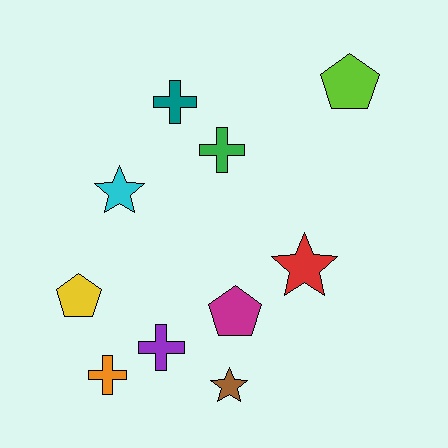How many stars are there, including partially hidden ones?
There are 3 stars.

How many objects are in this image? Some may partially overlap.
There are 10 objects.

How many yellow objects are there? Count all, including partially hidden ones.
There is 1 yellow object.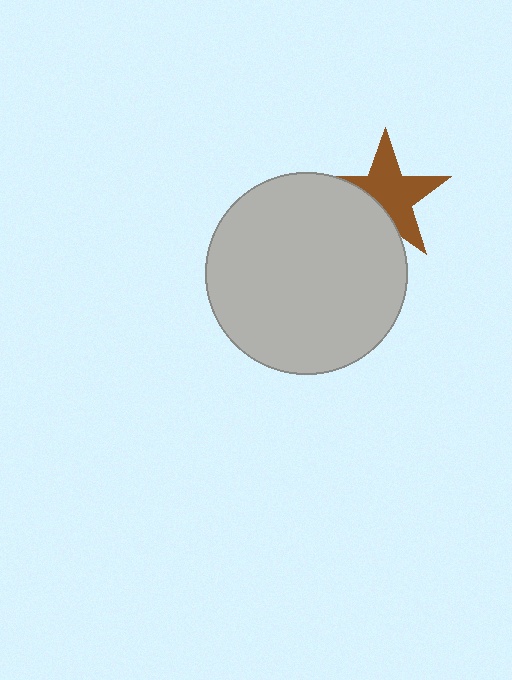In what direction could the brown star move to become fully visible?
The brown star could move toward the upper-right. That would shift it out from behind the light gray circle entirely.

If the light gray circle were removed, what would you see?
You would see the complete brown star.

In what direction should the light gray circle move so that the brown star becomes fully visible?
The light gray circle should move toward the lower-left. That is the shortest direction to clear the overlap and leave the brown star fully visible.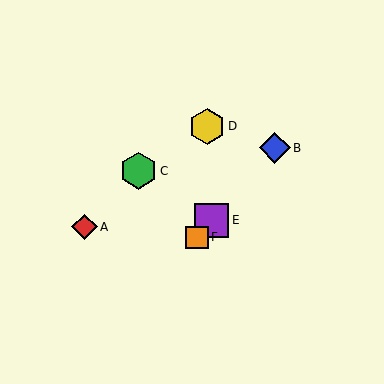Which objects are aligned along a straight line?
Objects B, E, F are aligned along a straight line.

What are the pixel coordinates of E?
Object E is at (212, 220).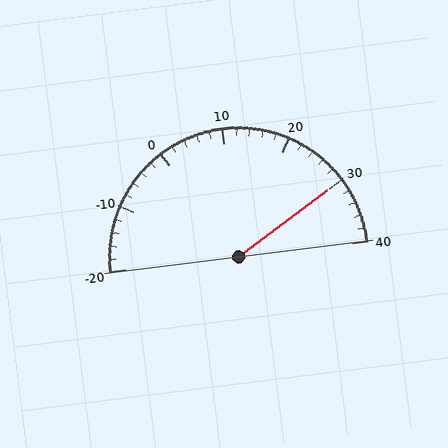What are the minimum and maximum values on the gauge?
The gauge ranges from -20 to 40.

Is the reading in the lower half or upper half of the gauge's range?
The reading is in the upper half of the range (-20 to 40).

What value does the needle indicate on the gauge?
The needle indicates approximately 30.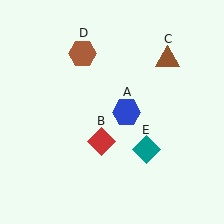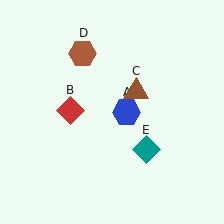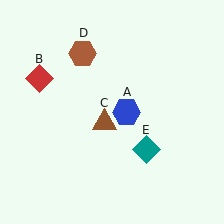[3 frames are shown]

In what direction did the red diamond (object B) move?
The red diamond (object B) moved up and to the left.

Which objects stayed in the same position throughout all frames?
Blue hexagon (object A) and brown hexagon (object D) and teal diamond (object E) remained stationary.